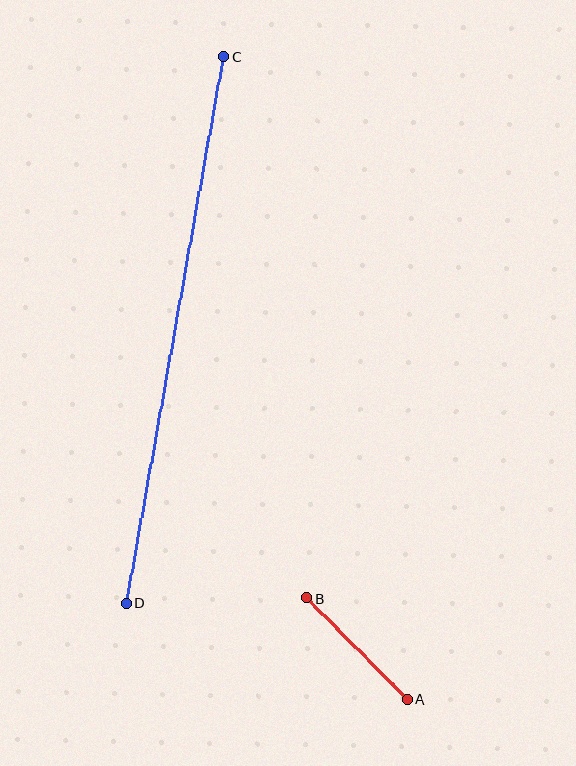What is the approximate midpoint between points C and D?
The midpoint is at approximately (175, 330) pixels.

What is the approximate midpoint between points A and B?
The midpoint is at approximately (357, 649) pixels.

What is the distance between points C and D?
The distance is approximately 556 pixels.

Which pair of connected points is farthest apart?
Points C and D are farthest apart.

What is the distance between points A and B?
The distance is approximately 143 pixels.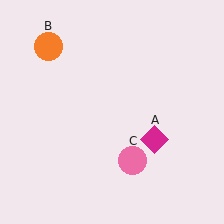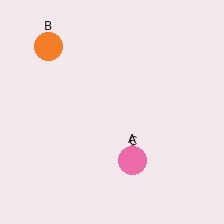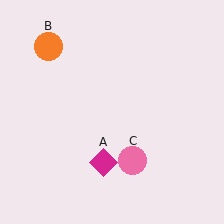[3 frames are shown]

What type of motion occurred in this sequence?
The magenta diamond (object A) rotated clockwise around the center of the scene.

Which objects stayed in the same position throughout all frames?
Orange circle (object B) and pink circle (object C) remained stationary.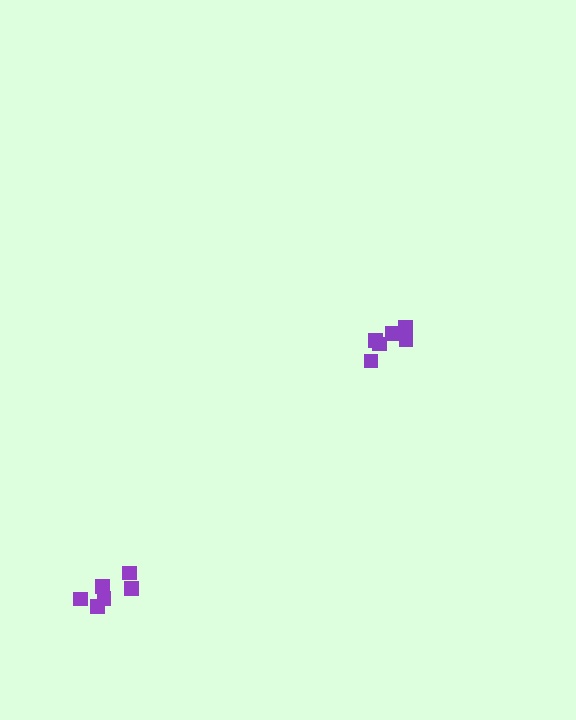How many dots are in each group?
Group 1: 6 dots, Group 2: 6 dots (12 total).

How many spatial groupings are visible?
There are 2 spatial groupings.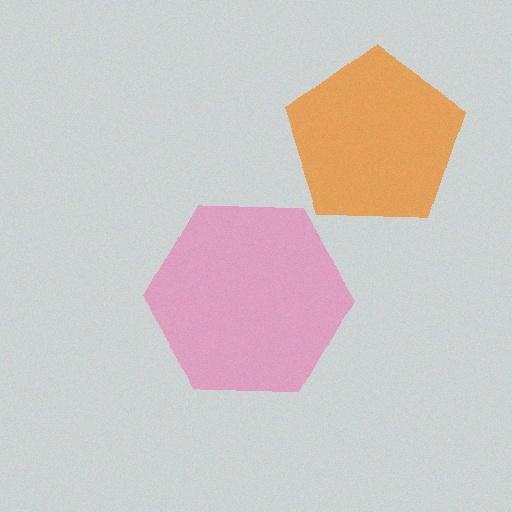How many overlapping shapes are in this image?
There are 2 overlapping shapes in the image.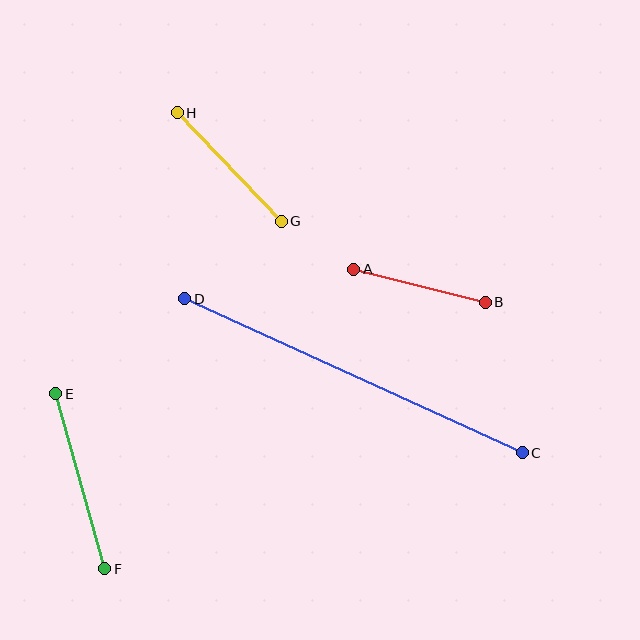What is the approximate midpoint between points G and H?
The midpoint is at approximately (229, 167) pixels.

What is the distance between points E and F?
The distance is approximately 182 pixels.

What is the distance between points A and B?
The distance is approximately 136 pixels.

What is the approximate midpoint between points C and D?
The midpoint is at approximately (353, 376) pixels.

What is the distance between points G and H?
The distance is approximately 150 pixels.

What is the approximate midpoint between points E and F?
The midpoint is at approximately (80, 481) pixels.